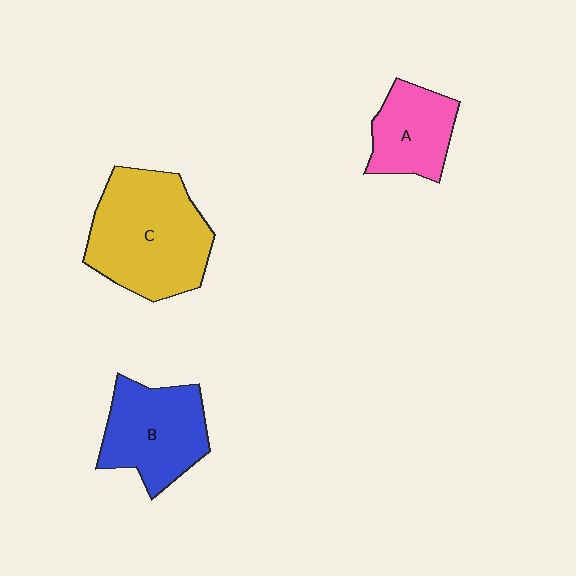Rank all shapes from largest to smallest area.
From largest to smallest: C (yellow), B (blue), A (pink).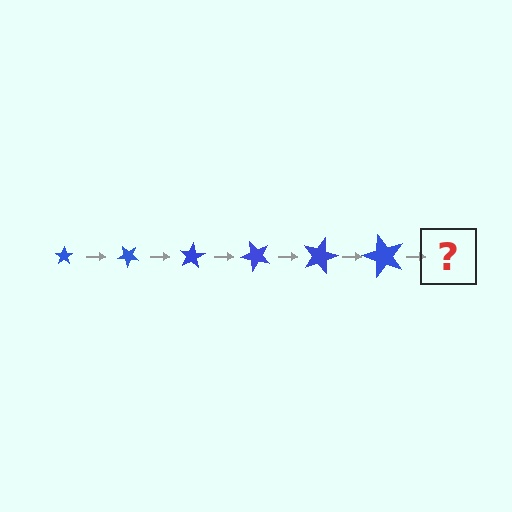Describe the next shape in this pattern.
It should be a star, larger than the previous one and rotated 240 degrees from the start.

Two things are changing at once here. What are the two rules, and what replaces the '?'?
The two rules are that the star grows larger each step and it rotates 40 degrees each step. The '?' should be a star, larger than the previous one and rotated 240 degrees from the start.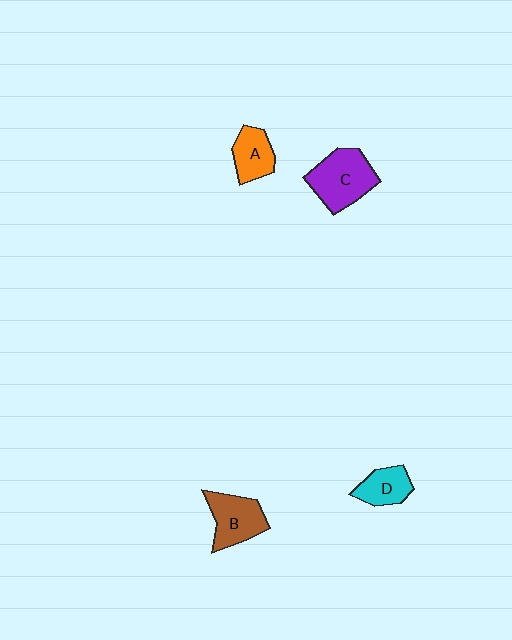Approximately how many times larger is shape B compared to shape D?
Approximately 1.4 times.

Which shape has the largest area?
Shape C (purple).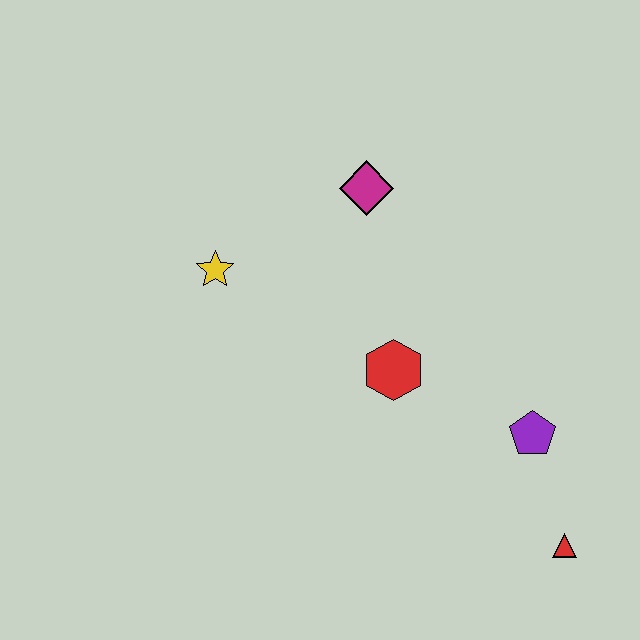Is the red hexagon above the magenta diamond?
No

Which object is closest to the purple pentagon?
The red triangle is closest to the purple pentagon.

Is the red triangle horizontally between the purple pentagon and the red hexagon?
No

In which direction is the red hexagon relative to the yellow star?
The red hexagon is to the right of the yellow star.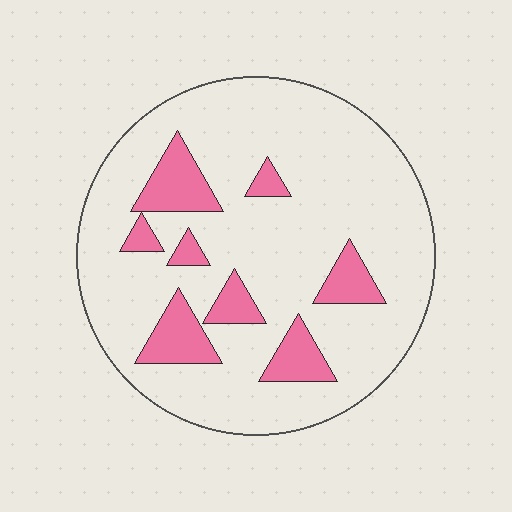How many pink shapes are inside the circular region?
8.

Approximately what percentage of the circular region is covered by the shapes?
Approximately 15%.